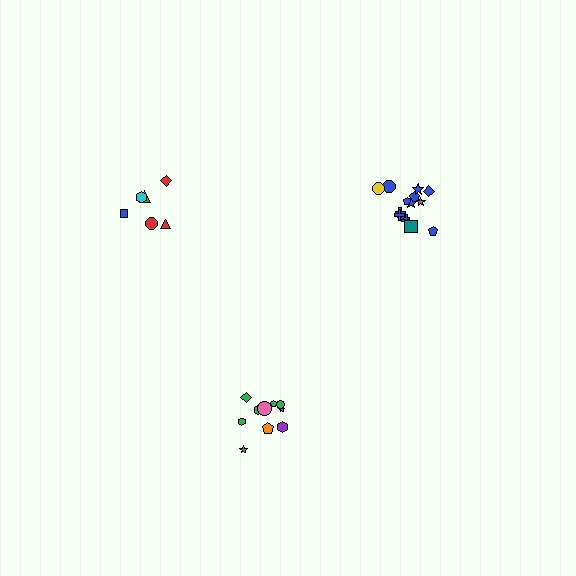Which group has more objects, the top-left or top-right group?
The top-right group.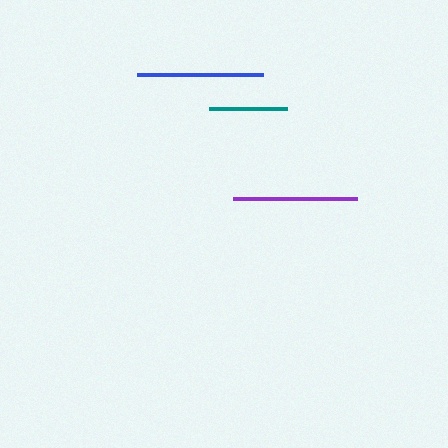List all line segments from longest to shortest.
From longest to shortest: blue, purple, teal.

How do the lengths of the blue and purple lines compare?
The blue and purple lines are approximately the same length.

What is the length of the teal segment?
The teal segment is approximately 78 pixels long.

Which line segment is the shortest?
The teal line is the shortest at approximately 78 pixels.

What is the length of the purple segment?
The purple segment is approximately 124 pixels long.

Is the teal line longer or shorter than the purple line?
The purple line is longer than the teal line.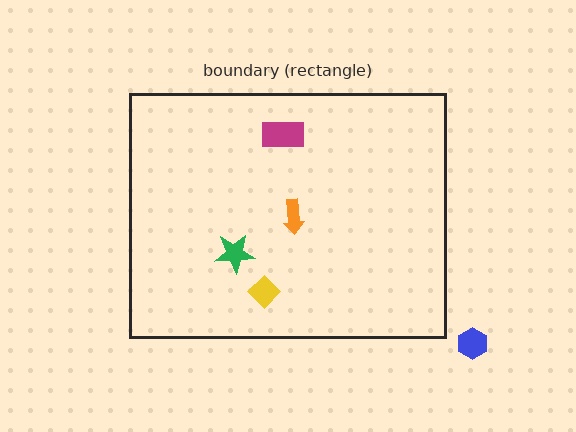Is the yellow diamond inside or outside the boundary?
Inside.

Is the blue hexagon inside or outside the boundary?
Outside.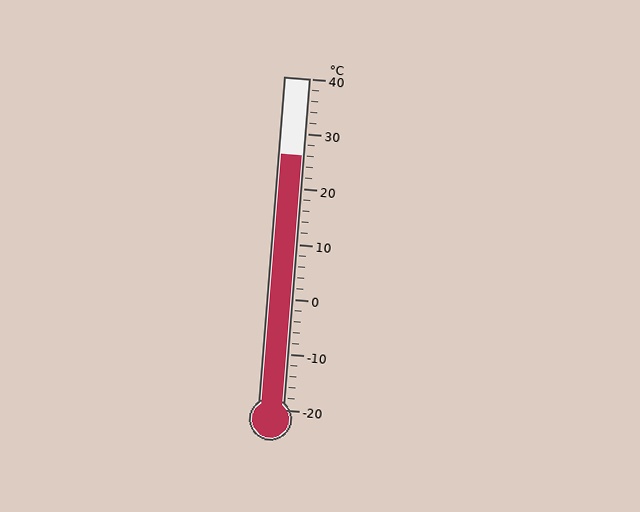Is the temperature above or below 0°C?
The temperature is above 0°C.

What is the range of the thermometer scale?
The thermometer scale ranges from -20°C to 40°C.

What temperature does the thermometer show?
The thermometer shows approximately 26°C.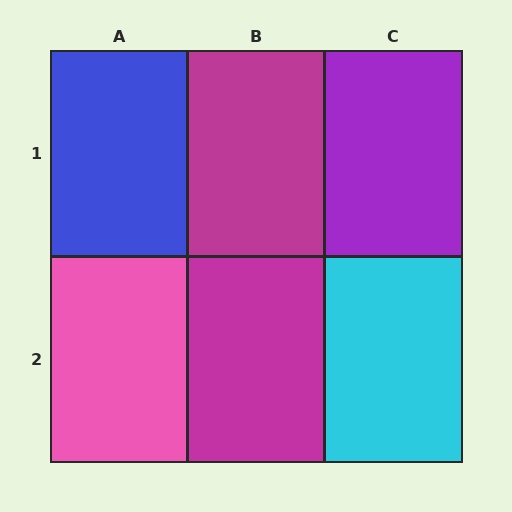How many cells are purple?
1 cell is purple.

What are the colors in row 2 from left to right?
Pink, magenta, cyan.